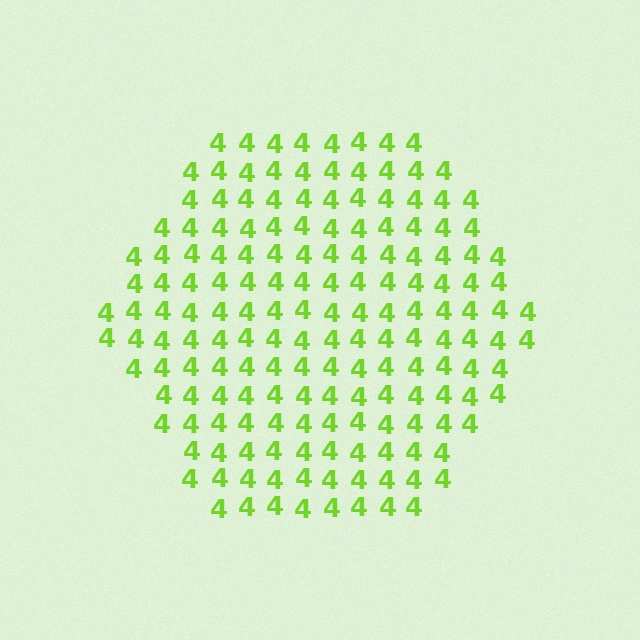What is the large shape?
The large shape is a hexagon.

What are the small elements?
The small elements are digit 4's.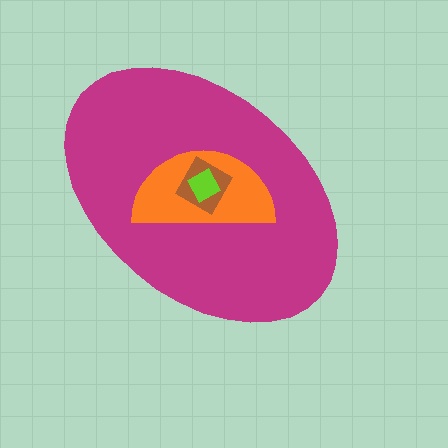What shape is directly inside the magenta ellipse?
The orange semicircle.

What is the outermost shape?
The magenta ellipse.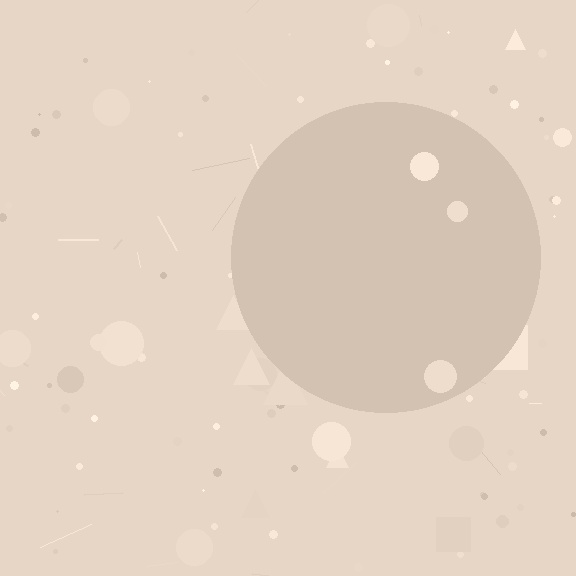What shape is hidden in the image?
A circle is hidden in the image.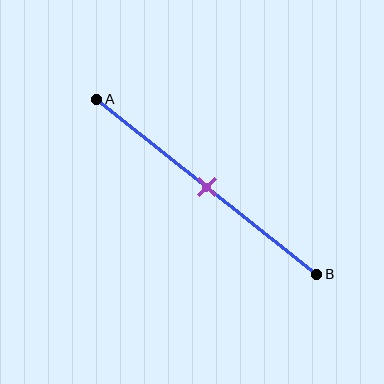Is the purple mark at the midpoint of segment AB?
Yes, the mark is approximately at the midpoint.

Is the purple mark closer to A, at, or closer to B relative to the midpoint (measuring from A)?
The purple mark is approximately at the midpoint of segment AB.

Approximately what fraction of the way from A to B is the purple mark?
The purple mark is approximately 50% of the way from A to B.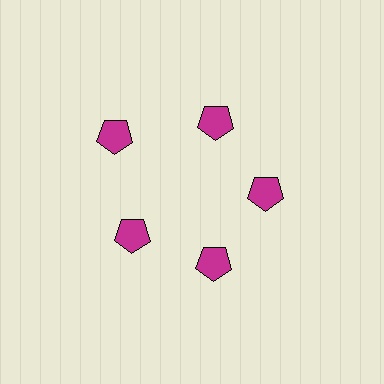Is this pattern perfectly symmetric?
No. The 5 magenta pentagons are arranged in a ring, but one element near the 10 o'clock position is pushed outward from the center, breaking the 5-fold rotational symmetry.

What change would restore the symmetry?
The symmetry would be restored by moving it inward, back onto the ring so that all 5 pentagons sit at equal angles and equal distance from the center.